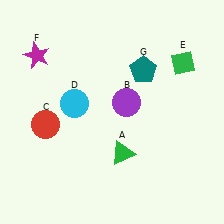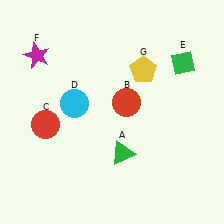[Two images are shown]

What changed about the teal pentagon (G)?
In Image 1, G is teal. In Image 2, it changed to yellow.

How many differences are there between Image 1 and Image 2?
There are 2 differences between the two images.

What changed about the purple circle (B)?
In Image 1, B is purple. In Image 2, it changed to red.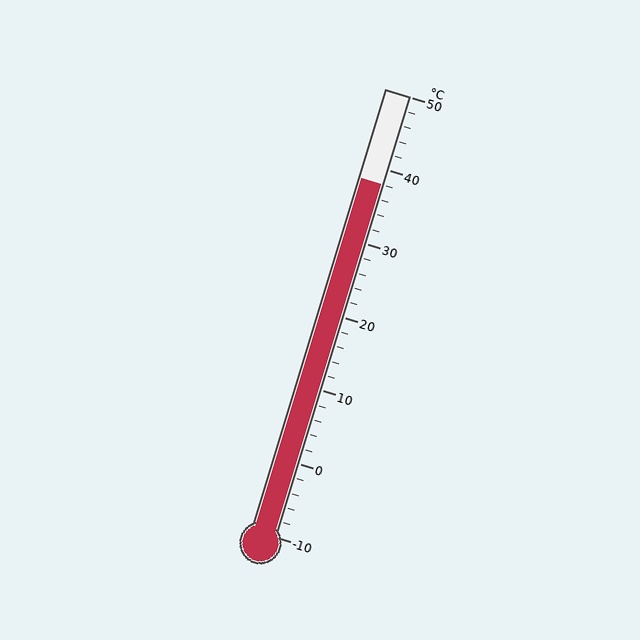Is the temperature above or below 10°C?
The temperature is above 10°C.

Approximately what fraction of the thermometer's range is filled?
The thermometer is filled to approximately 80% of its range.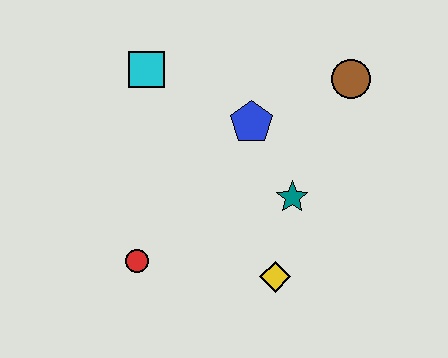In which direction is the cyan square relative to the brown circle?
The cyan square is to the left of the brown circle.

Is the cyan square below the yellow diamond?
No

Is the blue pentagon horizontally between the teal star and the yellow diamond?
No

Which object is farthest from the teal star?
The cyan square is farthest from the teal star.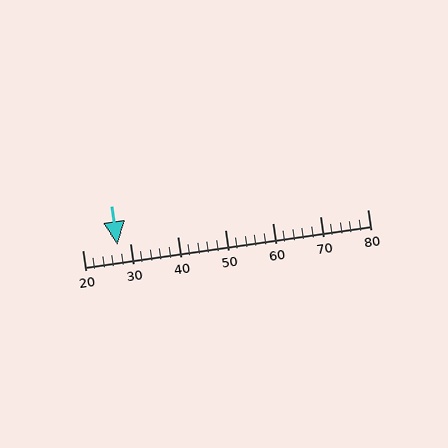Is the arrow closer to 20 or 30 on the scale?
The arrow is closer to 30.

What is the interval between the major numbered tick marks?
The major tick marks are spaced 10 units apart.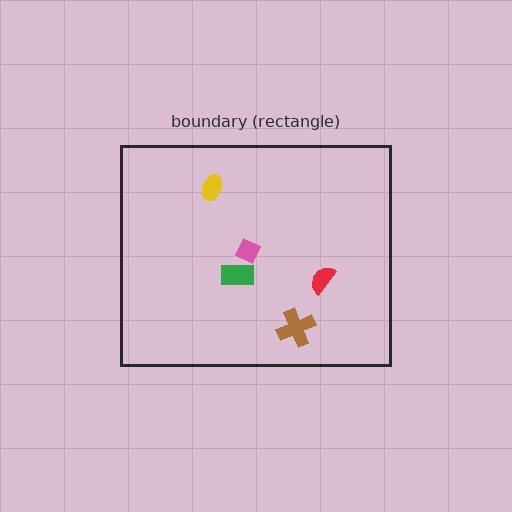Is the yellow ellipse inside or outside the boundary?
Inside.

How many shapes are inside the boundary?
5 inside, 0 outside.